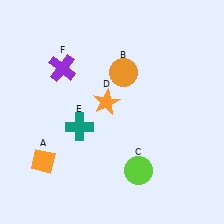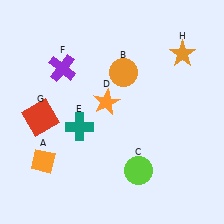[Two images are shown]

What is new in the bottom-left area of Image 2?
A red square (G) was added in the bottom-left area of Image 2.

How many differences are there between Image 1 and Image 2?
There are 2 differences between the two images.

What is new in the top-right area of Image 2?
An orange star (H) was added in the top-right area of Image 2.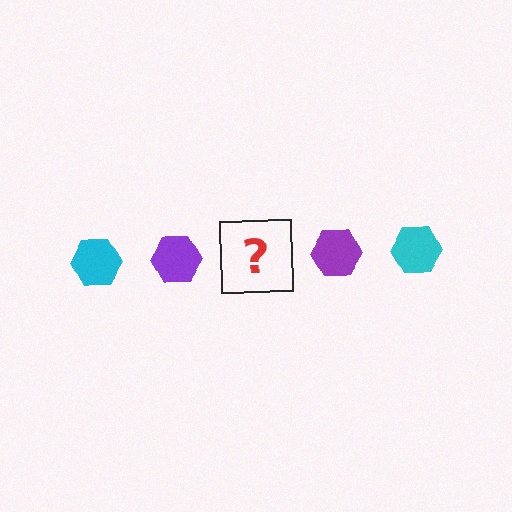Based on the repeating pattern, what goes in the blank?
The blank should be a cyan hexagon.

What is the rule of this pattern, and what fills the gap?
The rule is that the pattern cycles through cyan, purple hexagons. The gap should be filled with a cyan hexagon.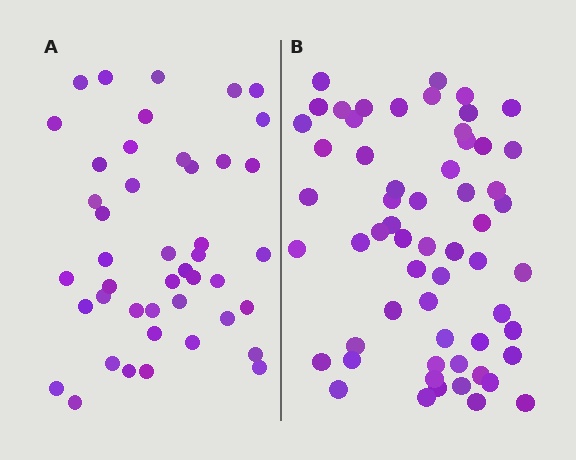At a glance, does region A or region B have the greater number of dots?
Region B (the right region) has more dots.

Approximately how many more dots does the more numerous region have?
Region B has approximately 15 more dots than region A.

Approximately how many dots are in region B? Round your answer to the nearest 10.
About 60 dots. (The exact count is 59, which rounds to 60.)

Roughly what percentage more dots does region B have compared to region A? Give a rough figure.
About 35% more.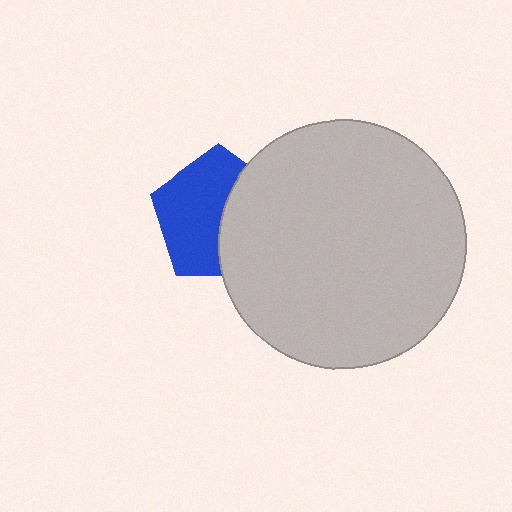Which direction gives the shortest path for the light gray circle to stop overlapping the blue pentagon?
Moving right gives the shortest separation.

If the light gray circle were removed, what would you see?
You would see the complete blue pentagon.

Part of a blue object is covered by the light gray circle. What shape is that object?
It is a pentagon.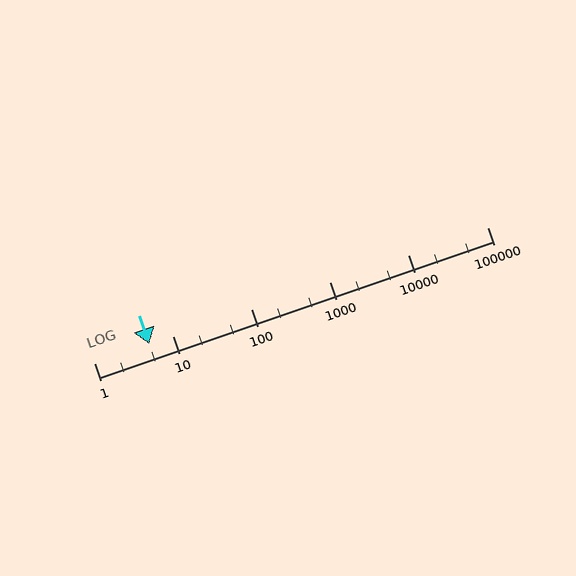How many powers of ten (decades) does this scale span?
The scale spans 5 decades, from 1 to 100000.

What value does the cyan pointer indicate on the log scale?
The pointer indicates approximately 5.